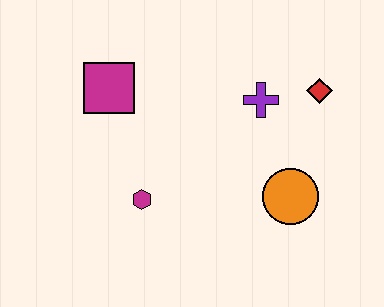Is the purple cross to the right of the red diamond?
No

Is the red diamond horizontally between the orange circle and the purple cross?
No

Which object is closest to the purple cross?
The red diamond is closest to the purple cross.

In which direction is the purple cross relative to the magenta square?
The purple cross is to the right of the magenta square.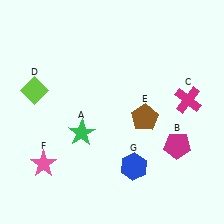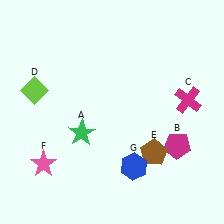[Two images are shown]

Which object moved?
The brown pentagon (E) moved down.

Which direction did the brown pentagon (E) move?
The brown pentagon (E) moved down.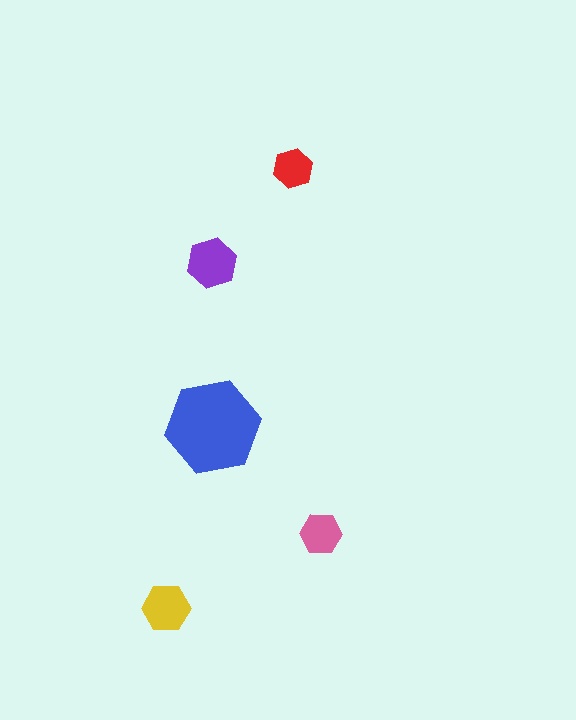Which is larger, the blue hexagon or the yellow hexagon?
The blue one.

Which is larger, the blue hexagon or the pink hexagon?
The blue one.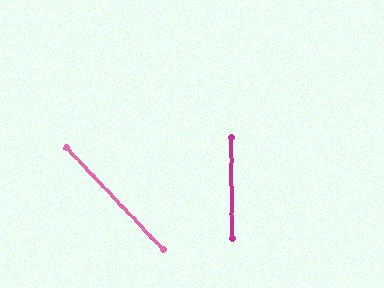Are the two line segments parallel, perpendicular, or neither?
Neither parallel nor perpendicular — they differ by about 43°.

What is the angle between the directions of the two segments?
Approximately 43 degrees.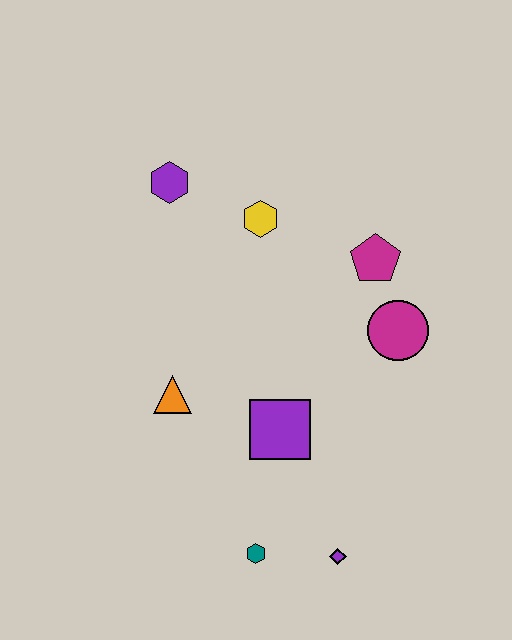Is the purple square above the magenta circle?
No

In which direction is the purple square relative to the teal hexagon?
The purple square is above the teal hexagon.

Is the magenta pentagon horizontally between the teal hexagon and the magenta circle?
Yes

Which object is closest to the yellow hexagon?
The purple hexagon is closest to the yellow hexagon.